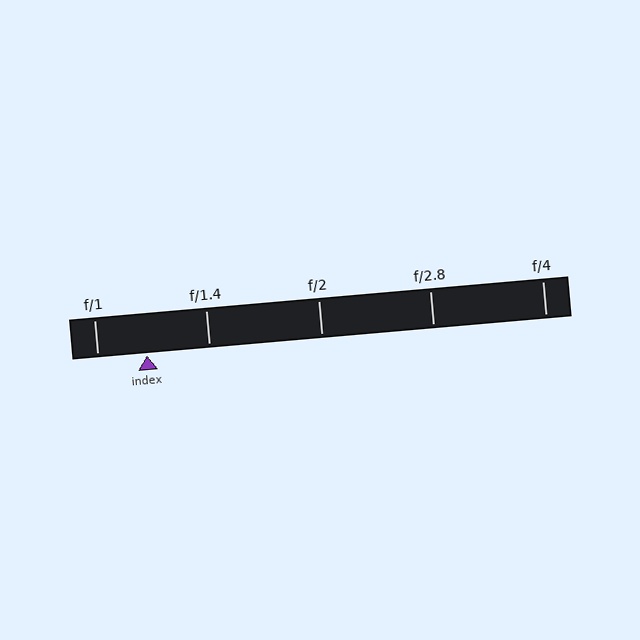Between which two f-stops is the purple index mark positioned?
The index mark is between f/1 and f/1.4.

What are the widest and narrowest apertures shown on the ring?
The widest aperture shown is f/1 and the narrowest is f/4.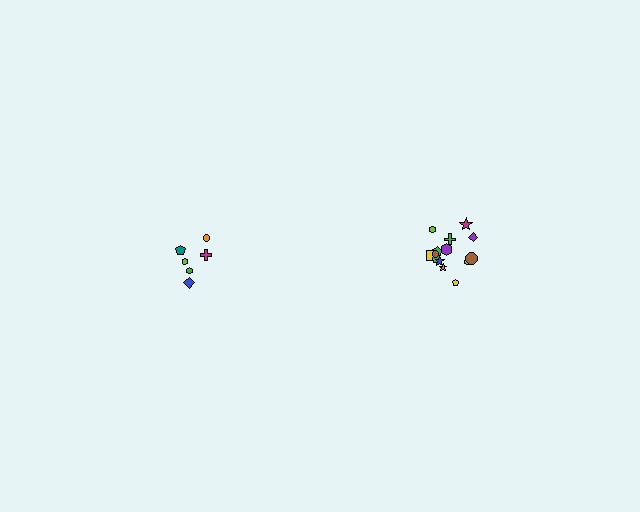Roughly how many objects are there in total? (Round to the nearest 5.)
Roughly 20 objects in total.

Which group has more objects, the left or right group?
The right group.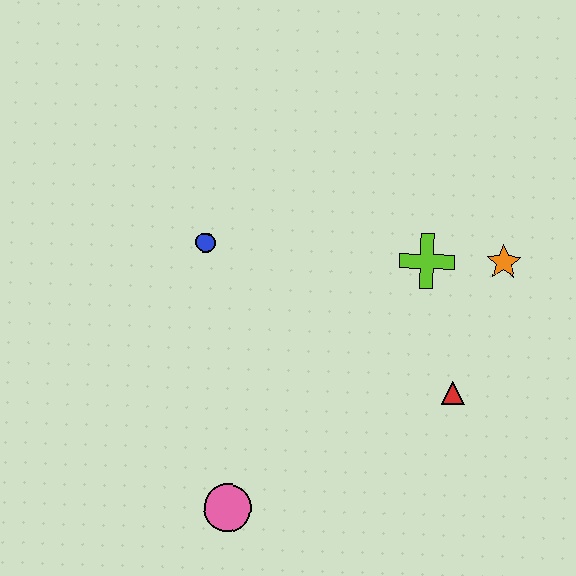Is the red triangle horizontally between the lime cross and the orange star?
Yes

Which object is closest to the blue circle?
The lime cross is closest to the blue circle.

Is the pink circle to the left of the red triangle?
Yes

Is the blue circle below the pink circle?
No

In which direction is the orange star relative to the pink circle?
The orange star is to the right of the pink circle.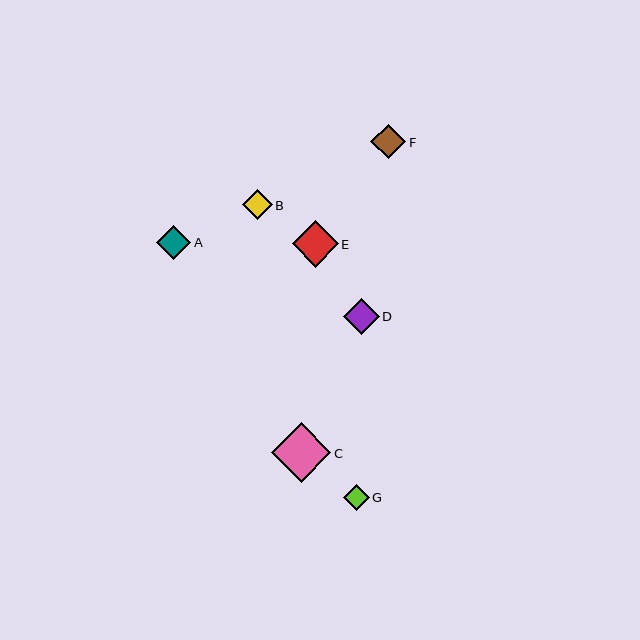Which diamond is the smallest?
Diamond G is the smallest with a size of approximately 26 pixels.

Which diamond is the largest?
Diamond C is the largest with a size of approximately 60 pixels.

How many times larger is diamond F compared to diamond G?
Diamond F is approximately 1.4 times the size of diamond G.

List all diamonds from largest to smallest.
From largest to smallest: C, E, D, F, A, B, G.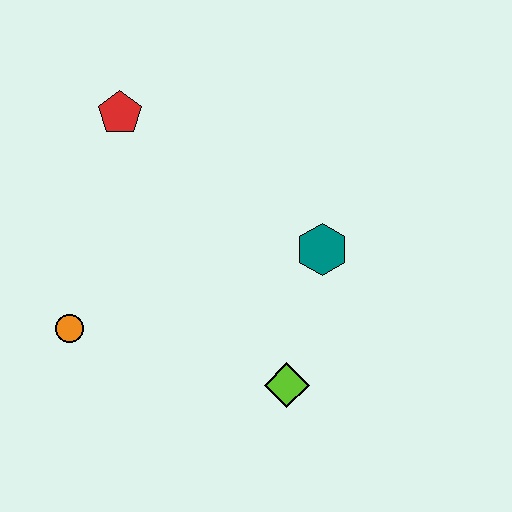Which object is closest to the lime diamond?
The teal hexagon is closest to the lime diamond.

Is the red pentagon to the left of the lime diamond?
Yes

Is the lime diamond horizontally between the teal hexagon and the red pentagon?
Yes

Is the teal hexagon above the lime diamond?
Yes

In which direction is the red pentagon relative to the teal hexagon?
The red pentagon is to the left of the teal hexagon.